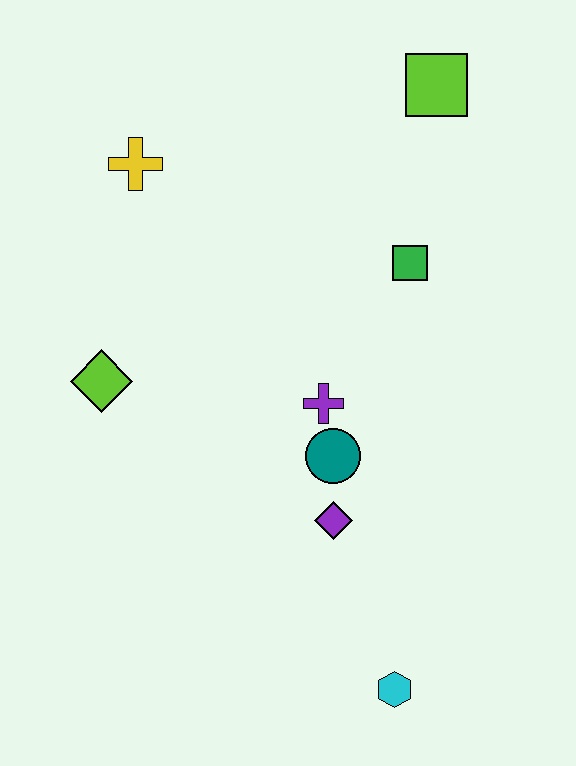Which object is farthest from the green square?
The cyan hexagon is farthest from the green square.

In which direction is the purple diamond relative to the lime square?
The purple diamond is below the lime square.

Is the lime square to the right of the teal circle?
Yes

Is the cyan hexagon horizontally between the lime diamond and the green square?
Yes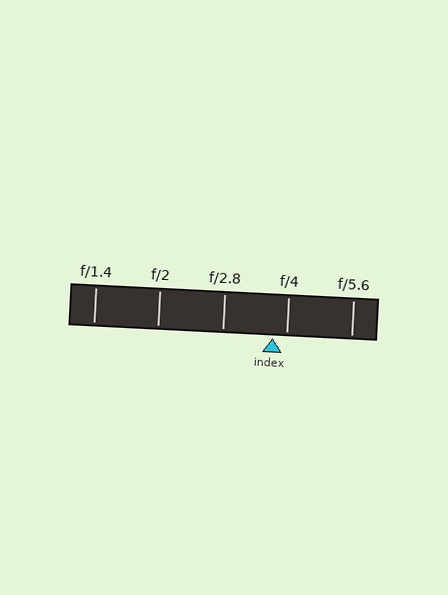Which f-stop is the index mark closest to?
The index mark is closest to f/4.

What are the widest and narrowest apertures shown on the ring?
The widest aperture shown is f/1.4 and the narrowest is f/5.6.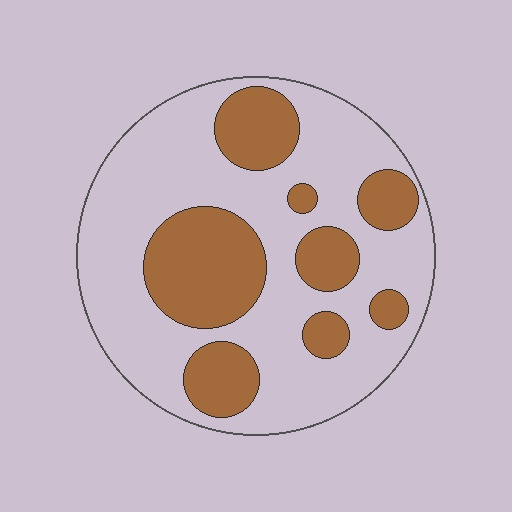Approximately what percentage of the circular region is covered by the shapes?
Approximately 30%.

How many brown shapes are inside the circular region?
8.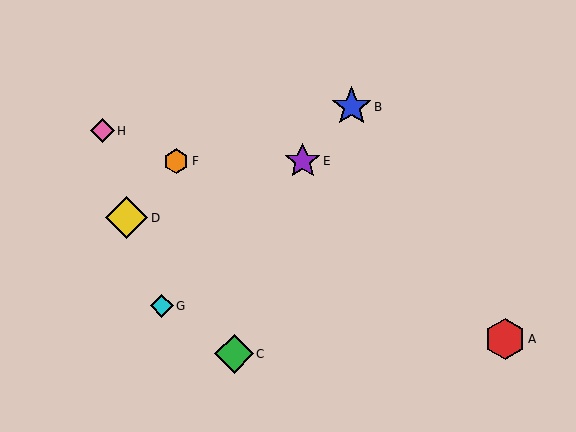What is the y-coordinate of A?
Object A is at y≈339.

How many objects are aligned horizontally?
2 objects (E, F) are aligned horizontally.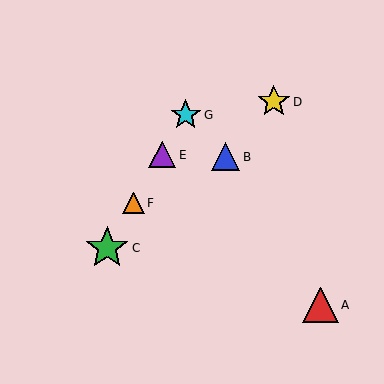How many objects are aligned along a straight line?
4 objects (C, E, F, G) are aligned along a straight line.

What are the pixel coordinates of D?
Object D is at (274, 102).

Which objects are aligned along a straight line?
Objects C, E, F, G are aligned along a straight line.